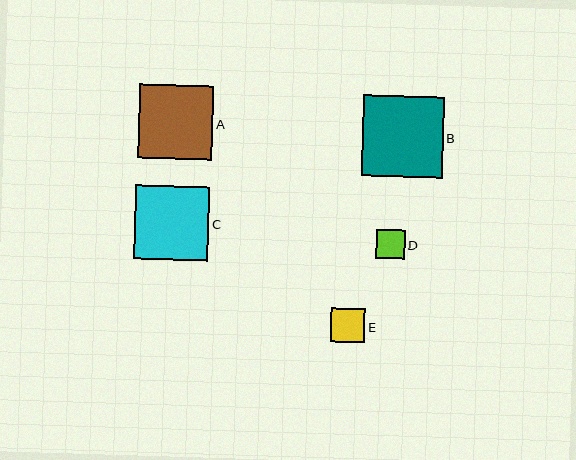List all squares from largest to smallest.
From largest to smallest: B, A, C, E, D.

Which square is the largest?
Square B is the largest with a size of approximately 81 pixels.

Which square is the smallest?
Square D is the smallest with a size of approximately 29 pixels.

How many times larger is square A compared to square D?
Square A is approximately 2.6 times the size of square D.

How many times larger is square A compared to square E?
Square A is approximately 2.2 times the size of square E.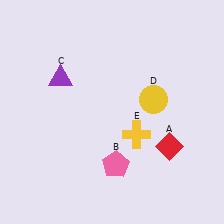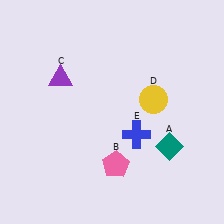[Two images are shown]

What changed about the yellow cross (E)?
In Image 1, E is yellow. In Image 2, it changed to blue.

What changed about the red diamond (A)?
In Image 1, A is red. In Image 2, it changed to teal.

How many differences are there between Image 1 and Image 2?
There are 2 differences between the two images.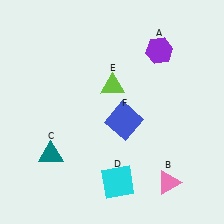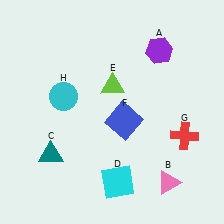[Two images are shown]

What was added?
A red cross (G), a cyan circle (H) were added in Image 2.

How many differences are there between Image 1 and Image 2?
There are 2 differences between the two images.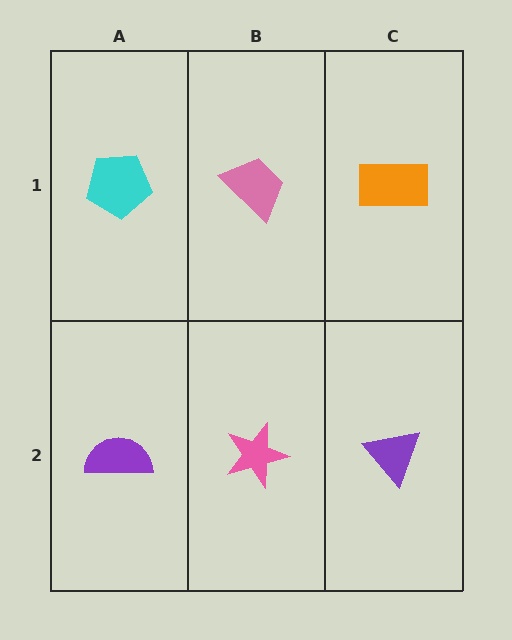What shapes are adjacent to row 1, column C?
A purple triangle (row 2, column C), a pink trapezoid (row 1, column B).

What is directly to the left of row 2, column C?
A pink star.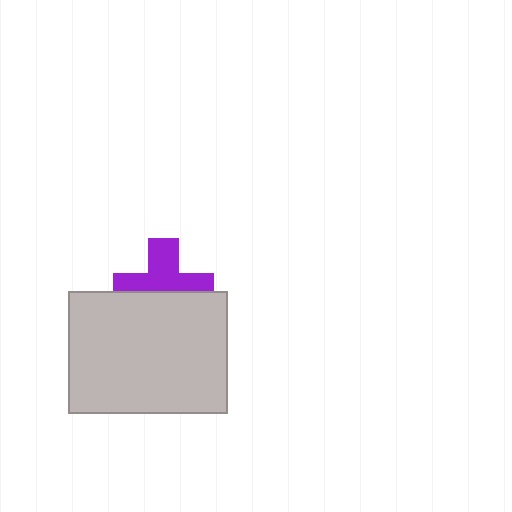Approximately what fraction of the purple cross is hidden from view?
Roughly 44% of the purple cross is hidden behind the light gray rectangle.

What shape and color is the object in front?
The object in front is a light gray rectangle.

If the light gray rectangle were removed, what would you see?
You would see the complete purple cross.